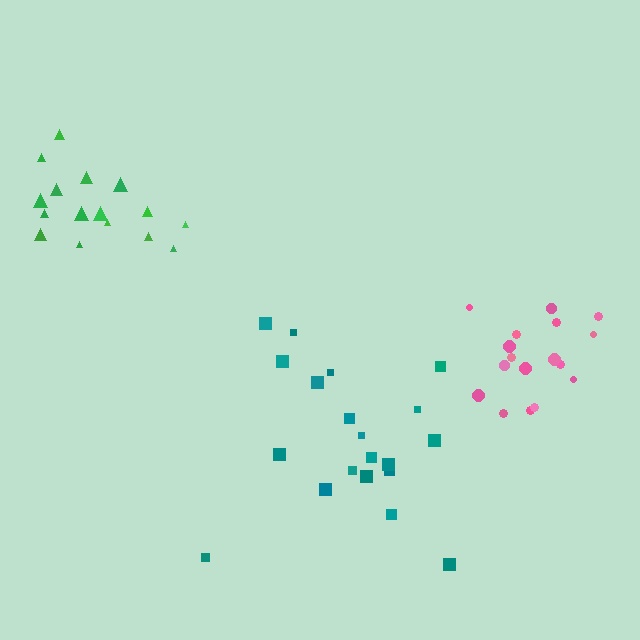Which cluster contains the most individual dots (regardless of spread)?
Teal (20).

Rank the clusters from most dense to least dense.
pink, green, teal.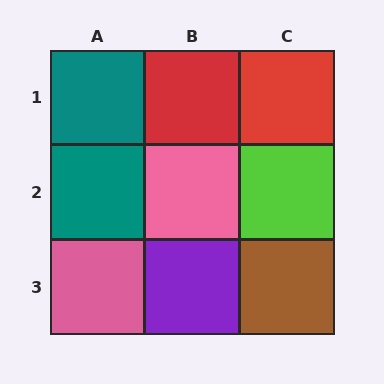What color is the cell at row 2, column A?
Teal.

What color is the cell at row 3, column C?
Brown.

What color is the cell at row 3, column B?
Purple.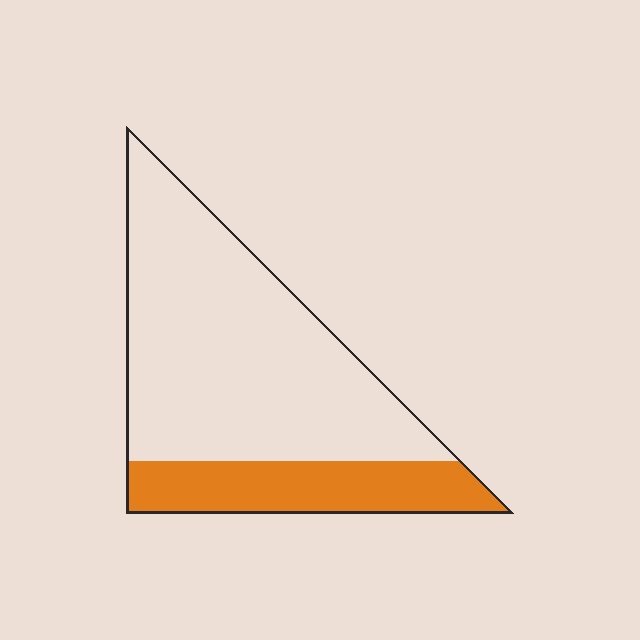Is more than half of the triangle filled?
No.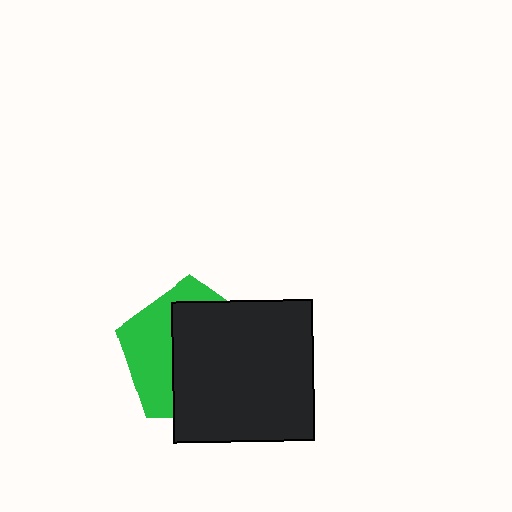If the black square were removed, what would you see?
You would see the complete green pentagon.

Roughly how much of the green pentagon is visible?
A small part of it is visible (roughly 38%).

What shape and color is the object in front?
The object in front is a black square.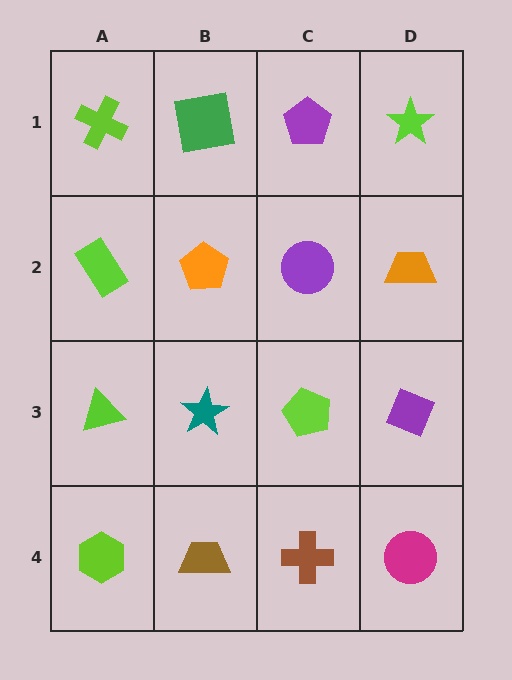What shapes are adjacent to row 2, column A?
A lime cross (row 1, column A), a lime triangle (row 3, column A), an orange pentagon (row 2, column B).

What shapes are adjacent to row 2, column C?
A purple pentagon (row 1, column C), a lime pentagon (row 3, column C), an orange pentagon (row 2, column B), an orange trapezoid (row 2, column D).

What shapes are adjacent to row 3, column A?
A lime rectangle (row 2, column A), a lime hexagon (row 4, column A), a teal star (row 3, column B).